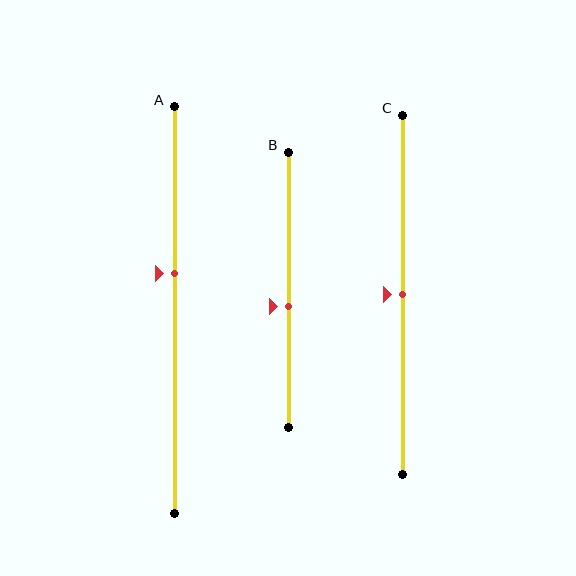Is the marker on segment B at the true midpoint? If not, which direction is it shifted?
No, the marker on segment B is shifted downward by about 6% of the segment length.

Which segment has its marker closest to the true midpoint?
Segment C has its marker closest to the true midpoint.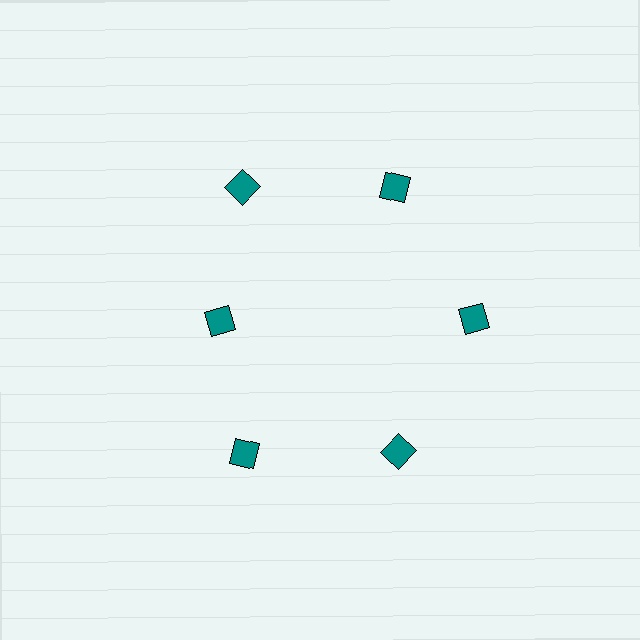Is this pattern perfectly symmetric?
No. The 6 teal squares are arranged in a ring, but one element near the 9 o'clock position is pulled inward toward the center, breaking the 6-fold rotational symmetry.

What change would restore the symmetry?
The symmetry would be restored by moving it outward, back onto the ring so that all 6 squares sit at equal angles and equal distance from the center.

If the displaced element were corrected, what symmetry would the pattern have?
It would have 6-fold rotational symmetry — the pattern would map onto itself every 60 degrees.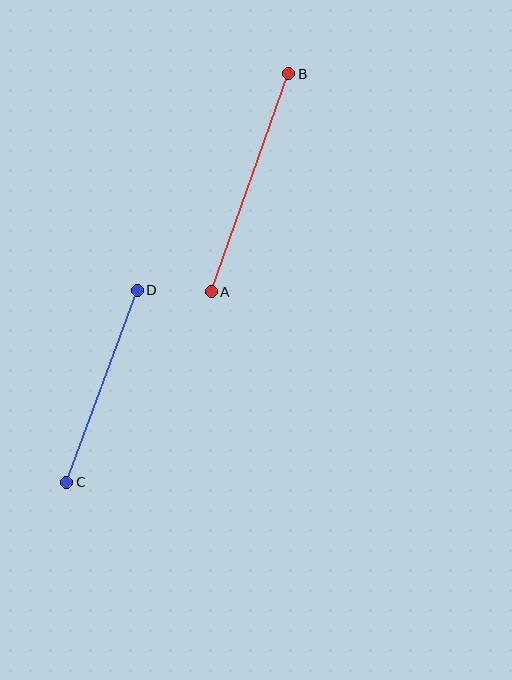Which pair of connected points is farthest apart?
Points A and B are farthest apart.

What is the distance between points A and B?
The distance is approximately 232 pixels.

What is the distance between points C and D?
The distance is approximately 204 pixels.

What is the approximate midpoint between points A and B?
The midpoint is at approximately (250, 183) pixels.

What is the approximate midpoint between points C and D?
The midpoint is at approximately (102, 386) pixels.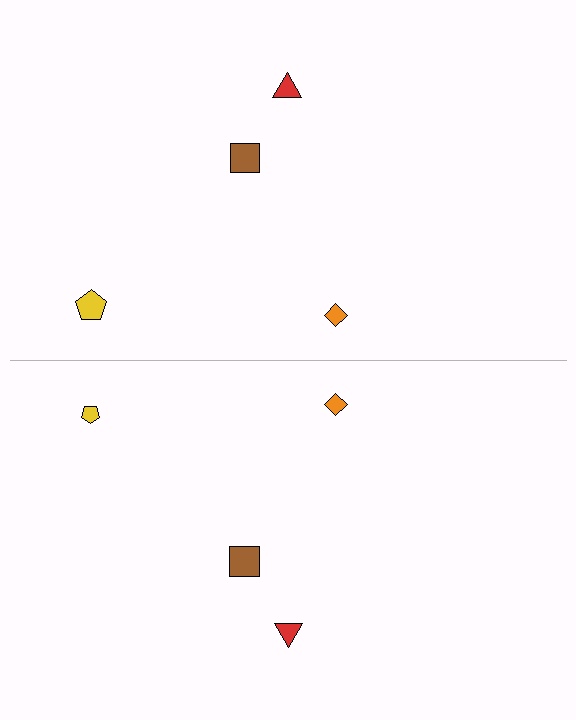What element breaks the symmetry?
The yellow pentagon on the bottom side has a different size than its mirror counterpart.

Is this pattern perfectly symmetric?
No, the pattern is not perfectly symmetric. The yellow pentagon on the bottom side has a different size than its mirror counterpart.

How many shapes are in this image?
There are 8 shapes in this image.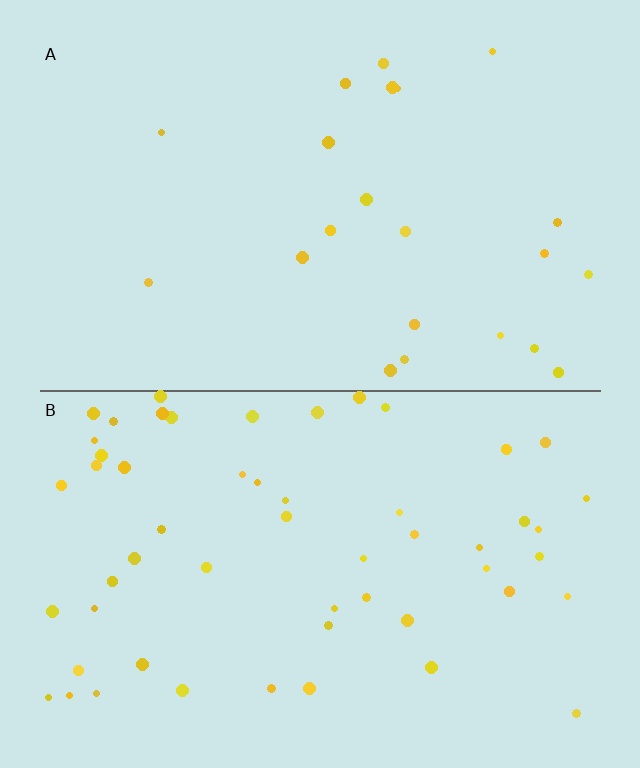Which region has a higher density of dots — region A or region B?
B (the bottom).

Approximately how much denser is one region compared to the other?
Approximately 2.6× — region B over region A.